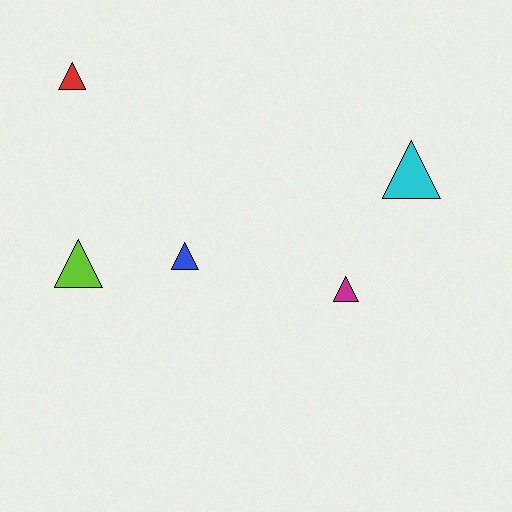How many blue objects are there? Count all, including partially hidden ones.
There is 1 blue object.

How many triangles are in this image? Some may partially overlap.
There are 5 triangles.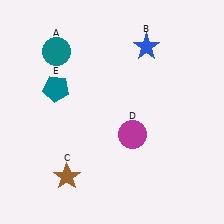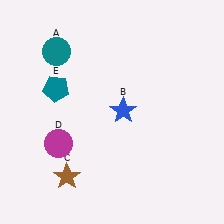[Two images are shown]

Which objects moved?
The objects that moved are: the blue star (B), the magenta circle (D).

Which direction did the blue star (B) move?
The blue star (B) moved down.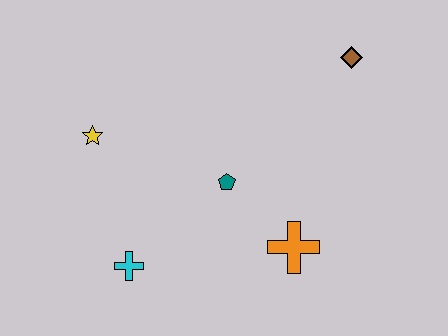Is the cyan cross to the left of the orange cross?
Yes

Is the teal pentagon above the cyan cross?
Yes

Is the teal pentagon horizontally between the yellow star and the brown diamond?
Yes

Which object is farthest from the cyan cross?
The brown diamond is farthest from the cyan cross.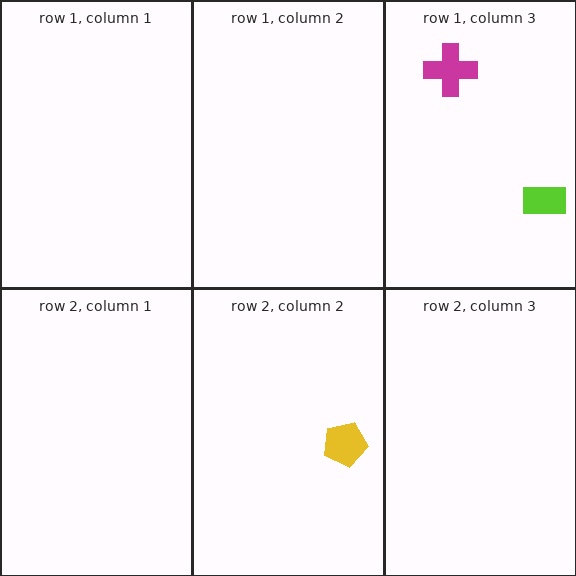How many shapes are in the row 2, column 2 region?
1.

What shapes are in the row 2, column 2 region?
The yellow pentagon.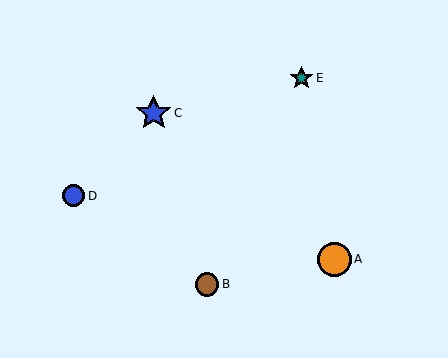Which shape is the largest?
The blue star (labeled C) is the largest.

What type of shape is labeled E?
Shape E is a teal star.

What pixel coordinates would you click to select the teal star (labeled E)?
Click at (302, 78) to select the teal star E.